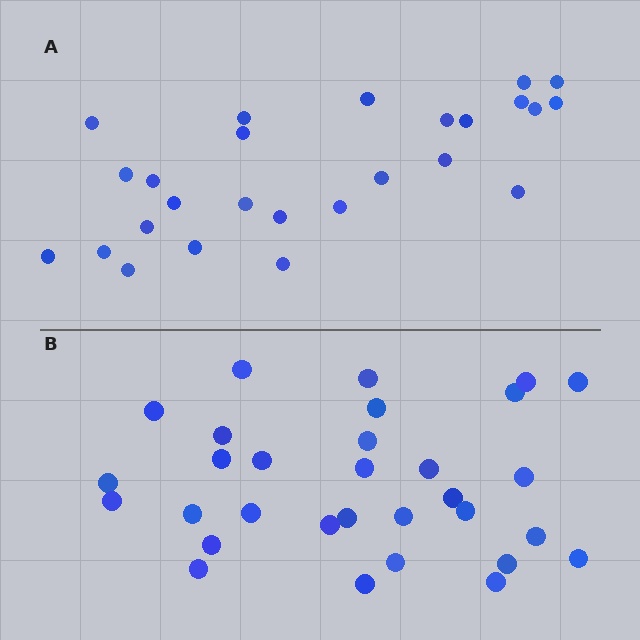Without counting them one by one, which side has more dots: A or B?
Region B (the bottom region) has more dots.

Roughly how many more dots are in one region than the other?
Region B has about 5 more dots than region A.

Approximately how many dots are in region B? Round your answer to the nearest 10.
About 30 dots. (The exact count is 31, which rounds to 30.)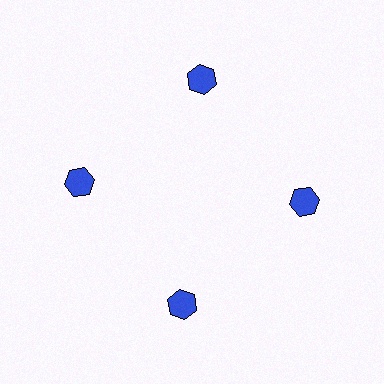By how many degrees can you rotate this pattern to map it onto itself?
The pattern maps onto itself every 90 degrees of rotation.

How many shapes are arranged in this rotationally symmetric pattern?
There are 4 shapes, arranged in 4 groups of 1.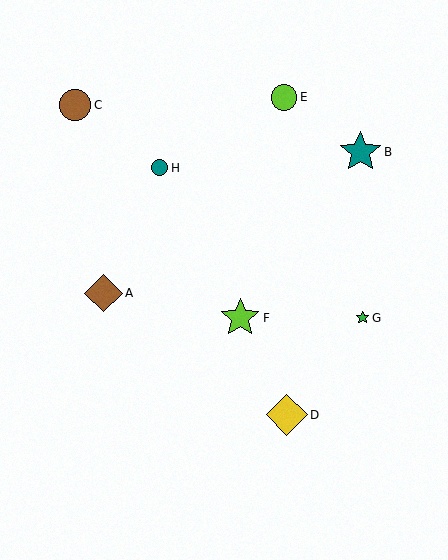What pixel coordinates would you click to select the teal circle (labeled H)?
Click at (159, 168) to select the teal circle H.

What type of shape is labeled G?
Shape G is a green star.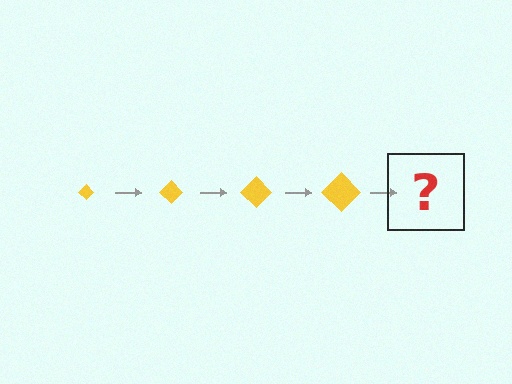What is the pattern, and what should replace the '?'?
The pattern is that the diamond gets progressively larger each step. The '?' should be a yellow diamond, larger than the previous one.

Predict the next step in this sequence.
The next step is a yellow diamond, larger than the previous one.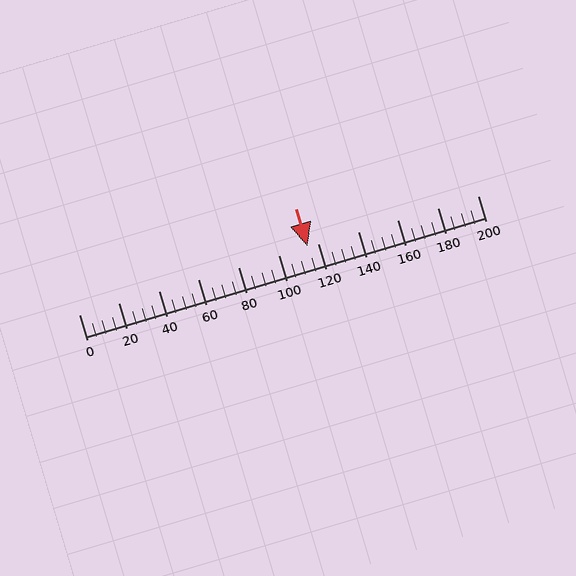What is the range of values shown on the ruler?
The ruler shows values from 0 to 200.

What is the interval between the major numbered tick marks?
The major tick marks are spaced 20 units apart.